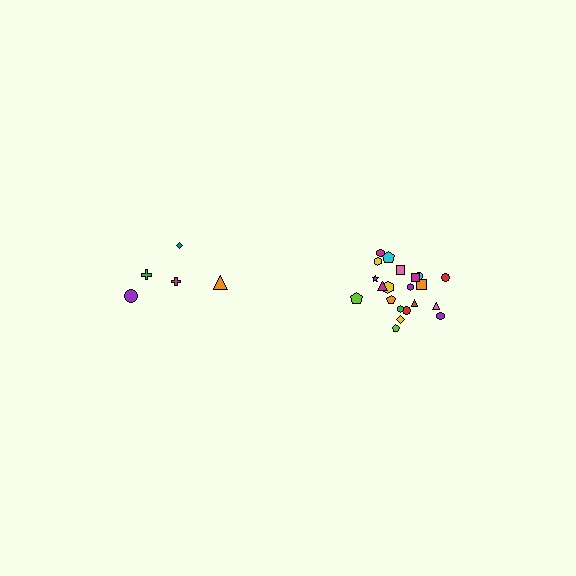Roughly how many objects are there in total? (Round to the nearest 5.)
Roughly 25 objects in total.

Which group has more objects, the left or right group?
The right group.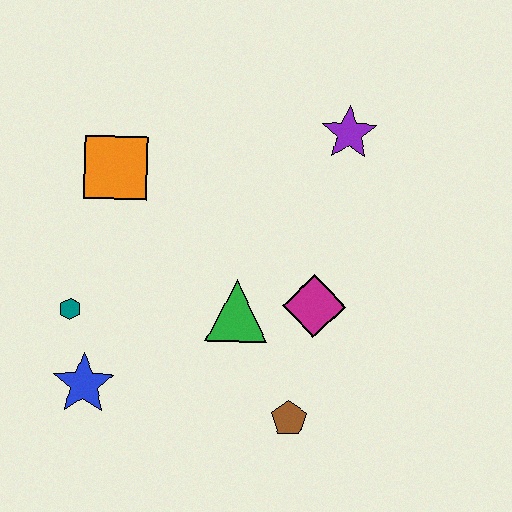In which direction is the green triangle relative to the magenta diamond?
The green triangle is to the left of the magenta diamond.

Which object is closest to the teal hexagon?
The blue star is closest to the teal hexagon.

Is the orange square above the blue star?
Yes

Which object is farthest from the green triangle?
The purple star is farthest from the green triangle.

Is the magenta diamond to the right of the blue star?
Yes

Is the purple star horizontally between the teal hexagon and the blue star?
No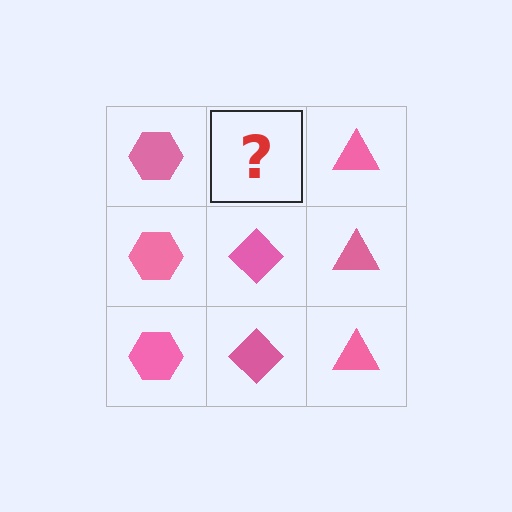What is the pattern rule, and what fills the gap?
The rule is that each column has a consistent shape. The gap should be filled with a pink diamond.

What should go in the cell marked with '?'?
The missing cell should contain a pink diamond.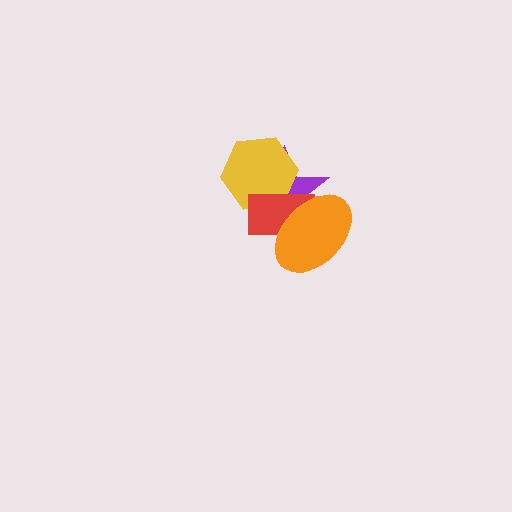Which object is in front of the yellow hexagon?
The red rectangle is in front of the yellow hexagon.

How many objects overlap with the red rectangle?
3 objects overlap with the red rectangle.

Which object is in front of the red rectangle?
The orange ellipse is in front of the red rectangle.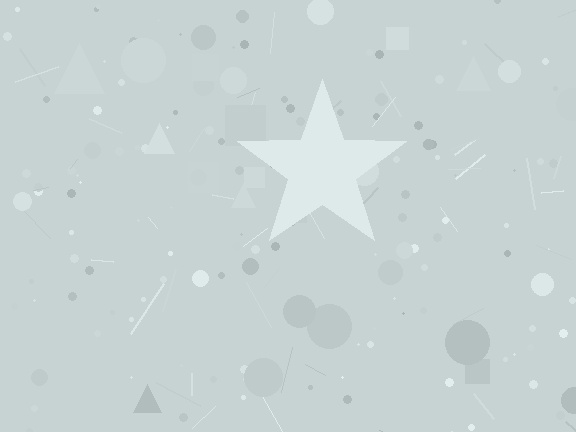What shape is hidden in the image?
A star is hidden in the image.